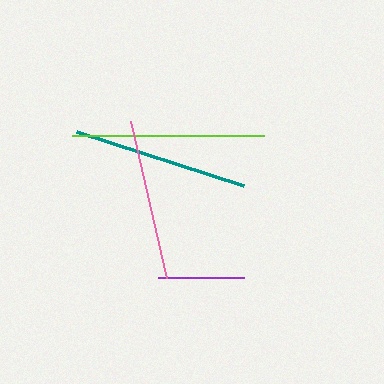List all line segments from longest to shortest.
From longest to shortest: lime, teal, pink, purple.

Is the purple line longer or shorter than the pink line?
The pink line is longer than the purple line.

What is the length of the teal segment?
The teal segment is approximately 175 pixels long.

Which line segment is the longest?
The lime line is the longest at approximately 192 pixels.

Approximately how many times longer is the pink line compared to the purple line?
The pink line is approximately 1.9 times the length of the purple line.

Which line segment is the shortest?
The purple line is the shortest at approximately 87 pixels.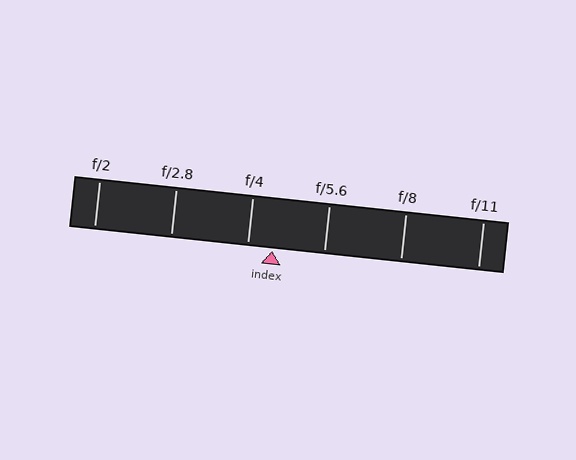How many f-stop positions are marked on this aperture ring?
There are 6 f-stop positions marked.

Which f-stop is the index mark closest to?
The index mark is closest to f/4.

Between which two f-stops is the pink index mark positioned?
The index mark is between f/4 and f/5.6.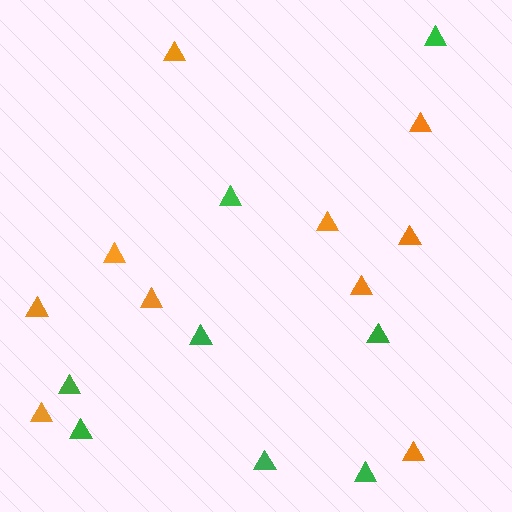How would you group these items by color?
There are 2 groups: one group of orange triangles (10) and one group of green triangles (8).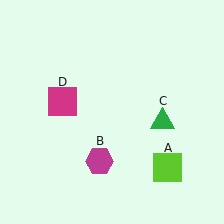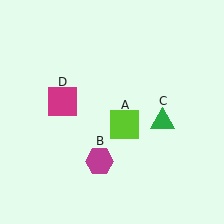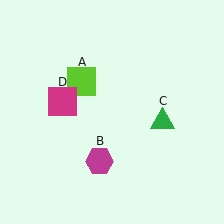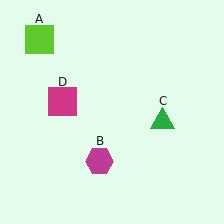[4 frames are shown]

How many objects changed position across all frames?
1 object changed position: lime square (object A).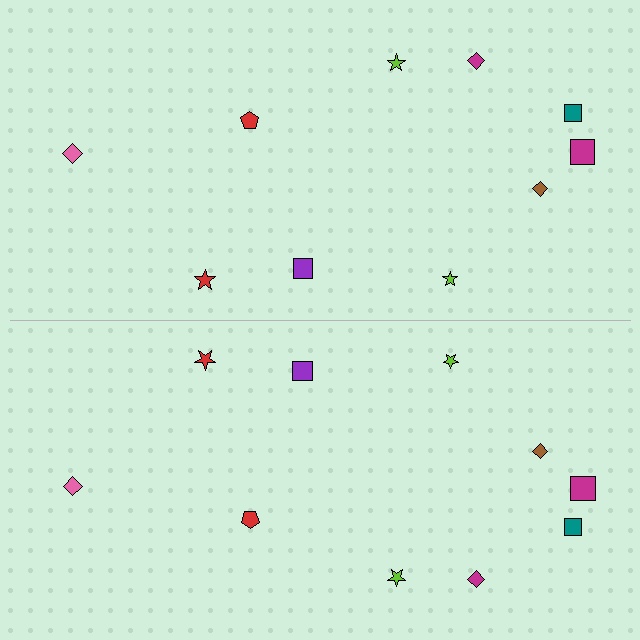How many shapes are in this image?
There are 20 shapes in this image.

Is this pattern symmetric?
Yes, this pattern has bilateral (reflection) symmetry.